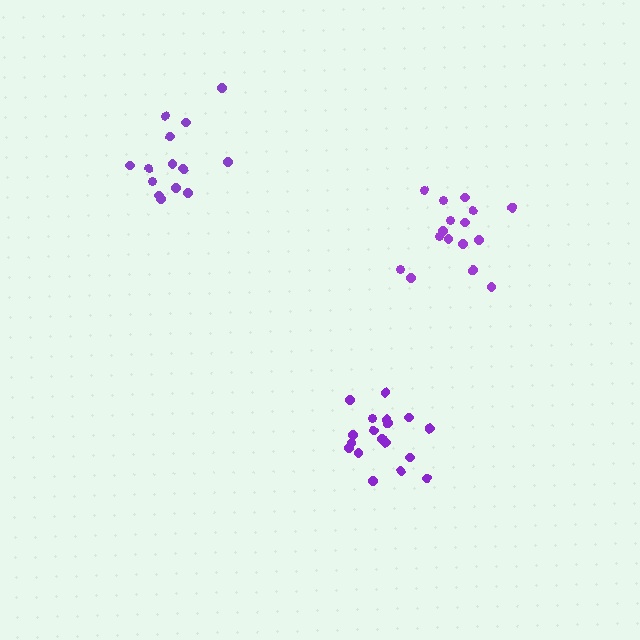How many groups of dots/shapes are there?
There are 3 groups.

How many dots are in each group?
Group 1: 16 dots, Group 2: 18 dots, Group 3: 14 dots (48 total).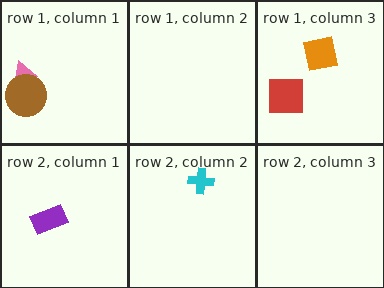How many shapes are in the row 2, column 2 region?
1.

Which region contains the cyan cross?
The row 2, column 2 region.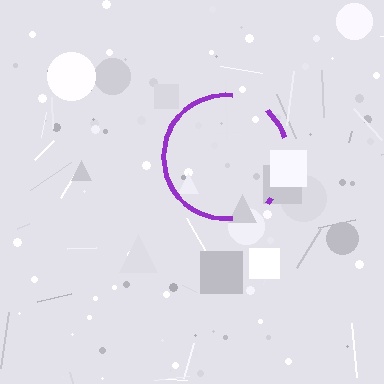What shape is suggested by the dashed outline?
The dashed outline suggests a circle.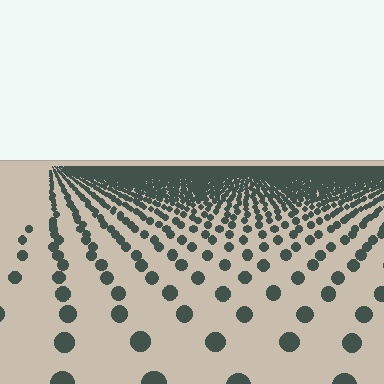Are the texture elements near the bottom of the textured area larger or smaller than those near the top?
Larger. Near the bottom, elements are closer to the viewer and appear at a bigger on-screen size.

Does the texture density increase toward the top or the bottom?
Density increases toward the top.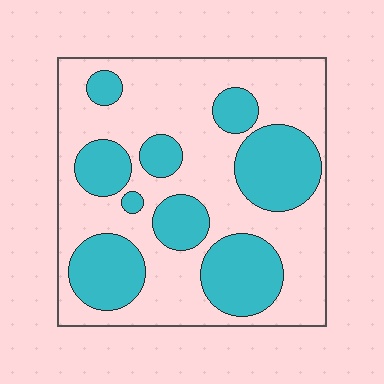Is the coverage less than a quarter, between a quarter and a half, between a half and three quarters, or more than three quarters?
Between a quarter and a half.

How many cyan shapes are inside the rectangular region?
9.